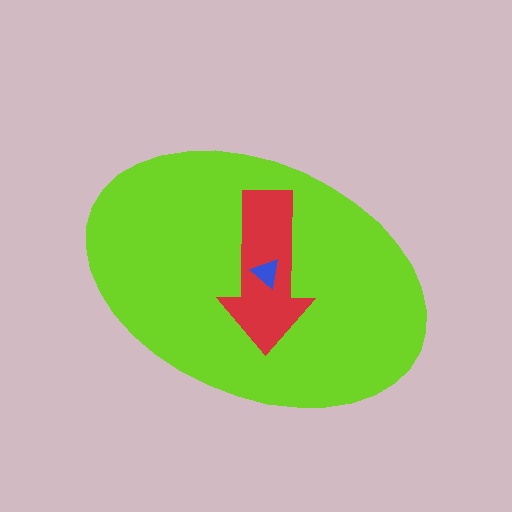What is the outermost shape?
The lime ellipse.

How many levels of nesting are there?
3.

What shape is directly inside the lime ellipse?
The red arrow.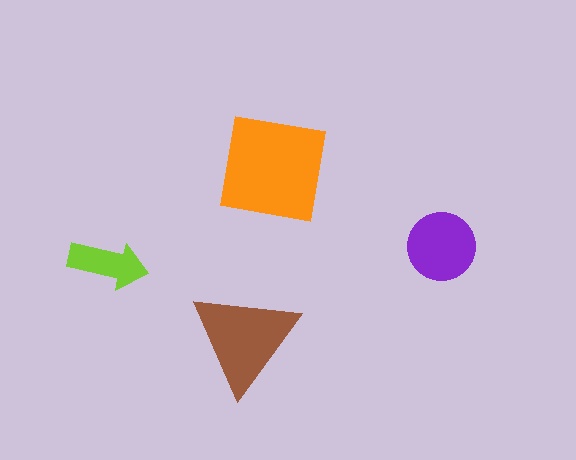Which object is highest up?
The orange square is topmost.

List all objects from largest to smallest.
The orange square, the brown triangle, the purple circle, the lime arrow.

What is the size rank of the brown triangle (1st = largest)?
2nd.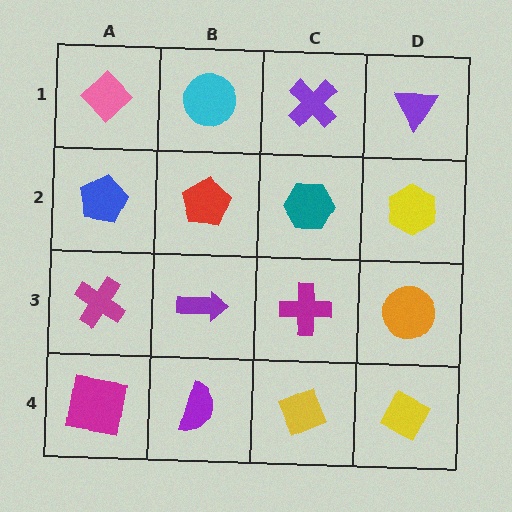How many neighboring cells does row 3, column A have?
3.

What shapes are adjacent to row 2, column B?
A cyan circle (row 1, column B), a purple arrow (row 3, column B), a blue pentagon (row 2, column A), a teal hexagon (row 2, column C).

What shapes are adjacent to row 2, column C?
A purple cross (row 1, column C), a magenta cross (row 3, column C), a red pentagon (row 2, column B), a yellow hexagon (row 2, column D).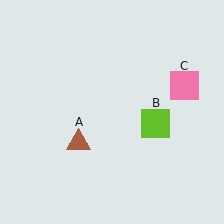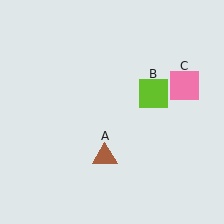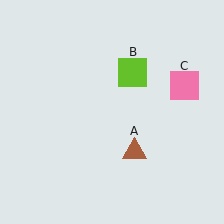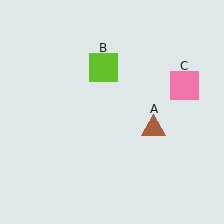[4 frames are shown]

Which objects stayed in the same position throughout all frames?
Pink square (object C) remained stationary.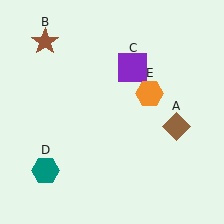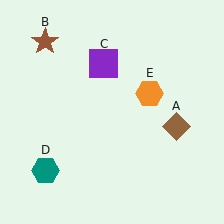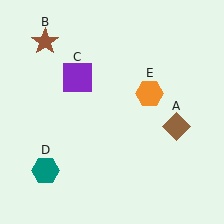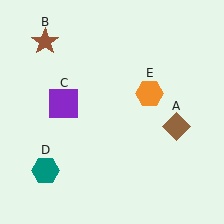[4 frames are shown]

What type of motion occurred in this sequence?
The purple square (object C) rotated counterclockwise around the center of the scene.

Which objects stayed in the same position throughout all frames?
Brown diamond (object A) and brown star (object B) and teal hexagon (object D) and orange hexagon (object E) remained stationary.